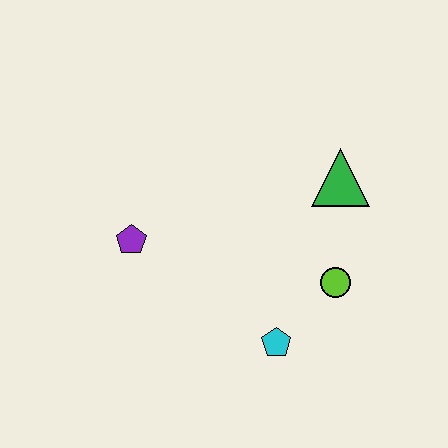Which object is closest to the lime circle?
The cyan pentagon is closest to the lime circle.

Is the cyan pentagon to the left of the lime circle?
Yes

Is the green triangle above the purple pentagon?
Yes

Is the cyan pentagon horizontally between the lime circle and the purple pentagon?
Yes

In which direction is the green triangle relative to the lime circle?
The green triangle is above the lime circle.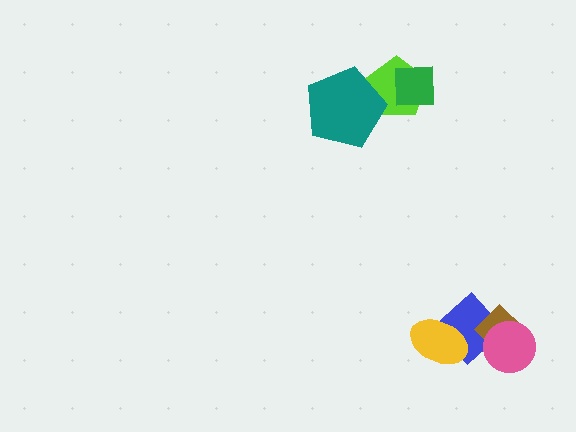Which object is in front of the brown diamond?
The pink circle is in front of the brown diamond.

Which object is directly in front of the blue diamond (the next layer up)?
The brown diamond is directly in front of the blue diamond.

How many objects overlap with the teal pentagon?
1 object overlaps with the teal pentagon.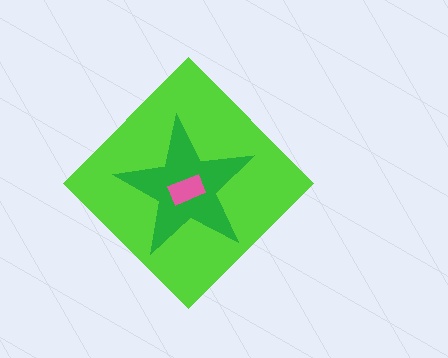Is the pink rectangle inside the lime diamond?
Yes.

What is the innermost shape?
The pink rectangle.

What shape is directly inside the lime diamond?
The green star.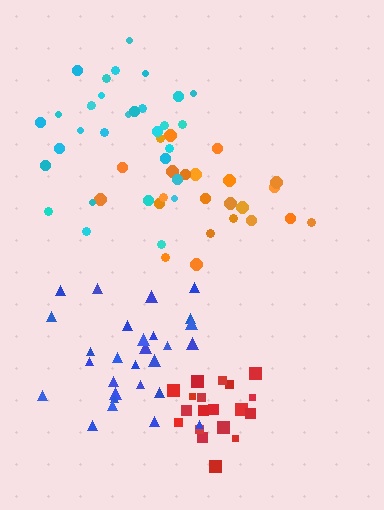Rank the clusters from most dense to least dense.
red, cyan, blue, orange.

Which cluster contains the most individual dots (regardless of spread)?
Cyan (31).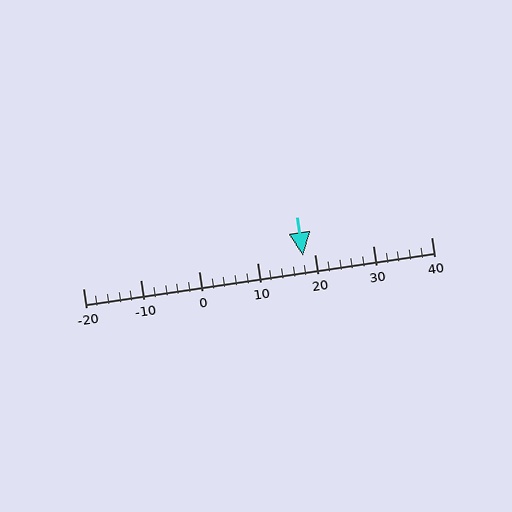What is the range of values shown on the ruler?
The ruler shows values from -20 to 40.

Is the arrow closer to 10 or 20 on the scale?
The arrow is closer to 20.